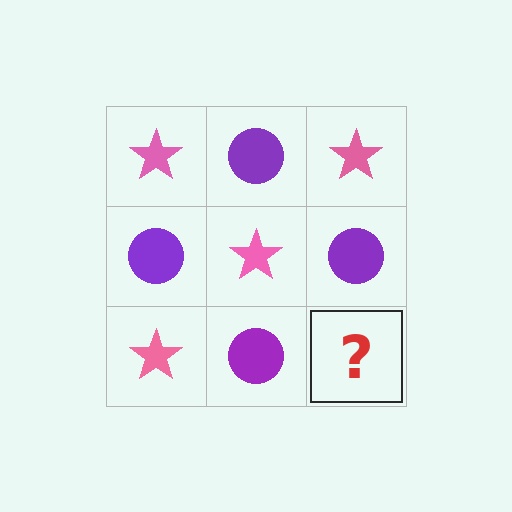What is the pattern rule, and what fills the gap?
The rule is that it alternates pink star and purple circle in a checkerboard pattern. The gap should be filled with a pink star.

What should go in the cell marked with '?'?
The missing cell should contain a pink star.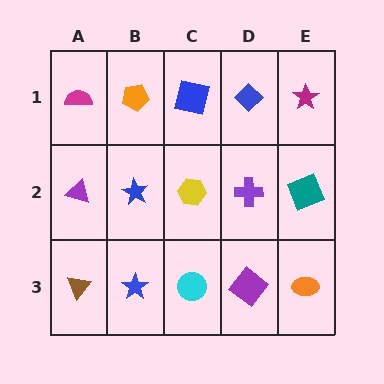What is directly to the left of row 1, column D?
A blue square.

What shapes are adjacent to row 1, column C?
A yellow hexagon (row 2, column C), an orange pentagon (row 1, column B), a blue diamond (row 1, column D).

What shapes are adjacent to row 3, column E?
A teal square (row 2, column E), a purple diamond (row 3, column D).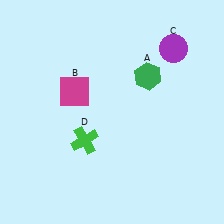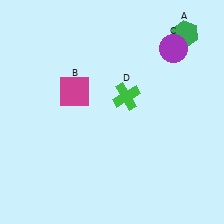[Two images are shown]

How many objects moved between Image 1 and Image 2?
2 objects moved between the two images.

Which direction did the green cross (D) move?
The green cross (D) moved up.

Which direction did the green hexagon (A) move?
The green hexagon (A) moved up.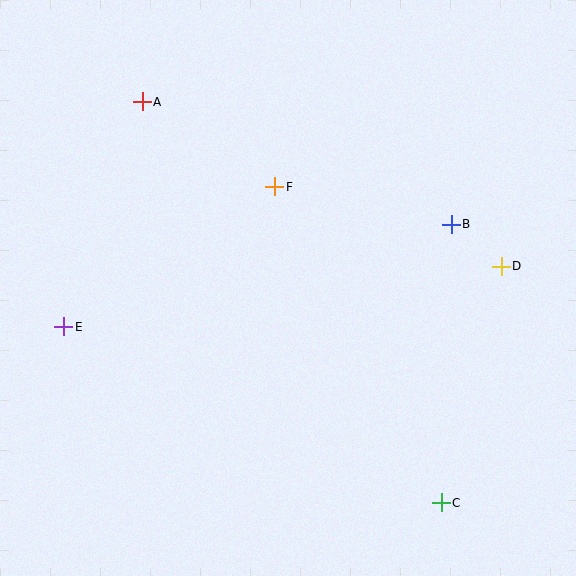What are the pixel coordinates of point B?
Point B is at (451, 224).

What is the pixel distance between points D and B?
The distance between D and B is 65 pixels.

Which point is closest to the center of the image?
Point F at (275, 187) is closest to the center.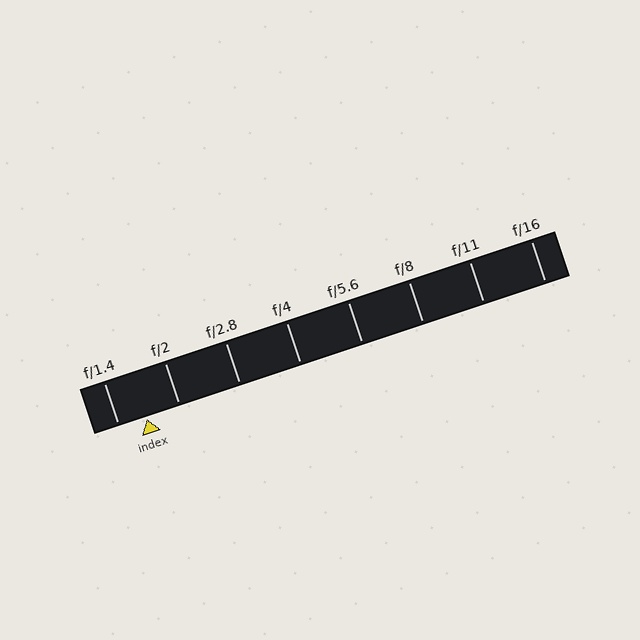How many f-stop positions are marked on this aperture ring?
There are 8 f-stop positions marked.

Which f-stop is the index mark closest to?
The index mark is closest to f/1.4.